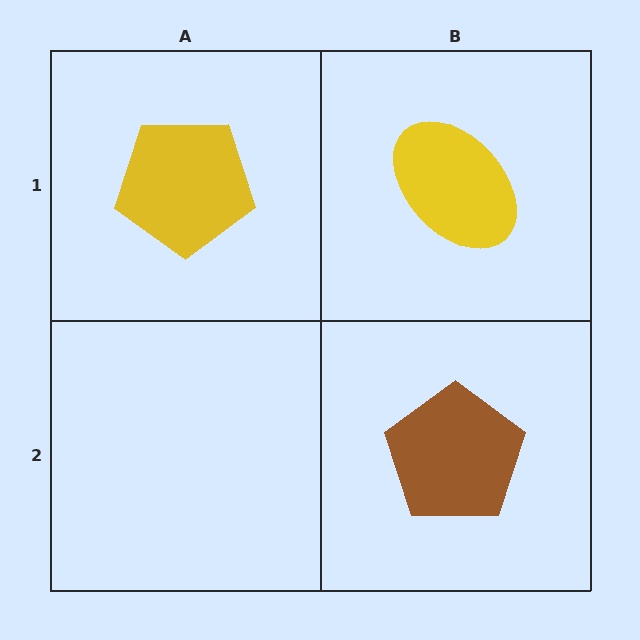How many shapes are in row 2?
1 shape.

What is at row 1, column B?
A yellow ellipse.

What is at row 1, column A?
A yellow pentagon.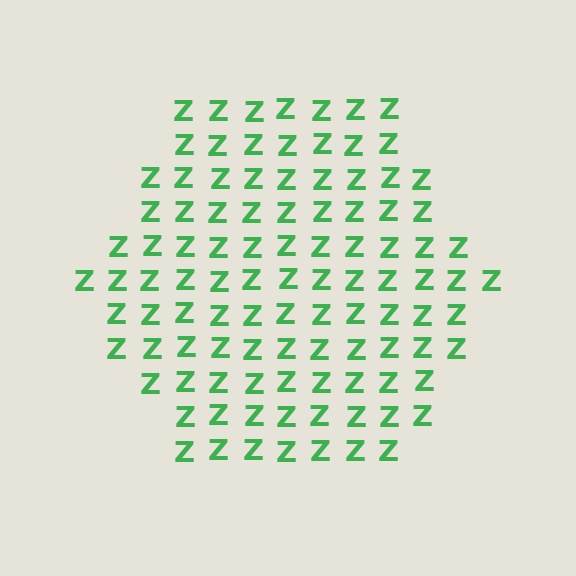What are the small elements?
The small elements are letter Z's.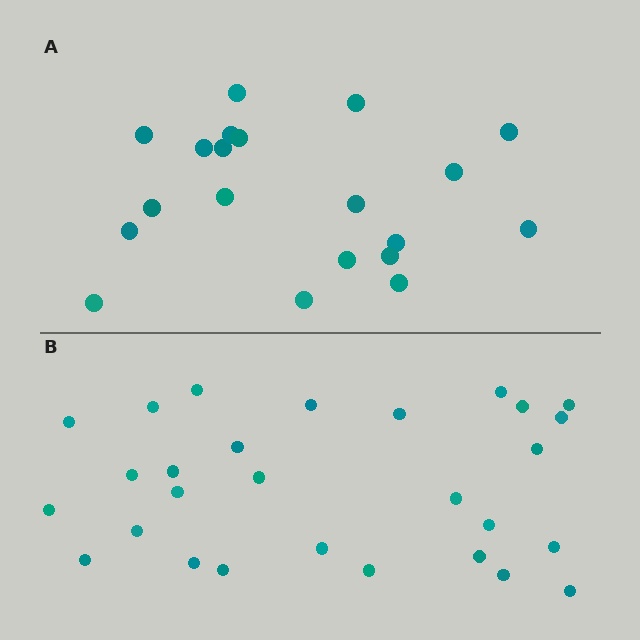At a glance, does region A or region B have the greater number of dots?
Region B (the bottom region) has more dots.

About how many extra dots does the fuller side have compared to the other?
Region B has roughly 8 or so more dots than region A.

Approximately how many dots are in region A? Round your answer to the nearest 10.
About 20 dots.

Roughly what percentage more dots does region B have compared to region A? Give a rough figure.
About 40% more.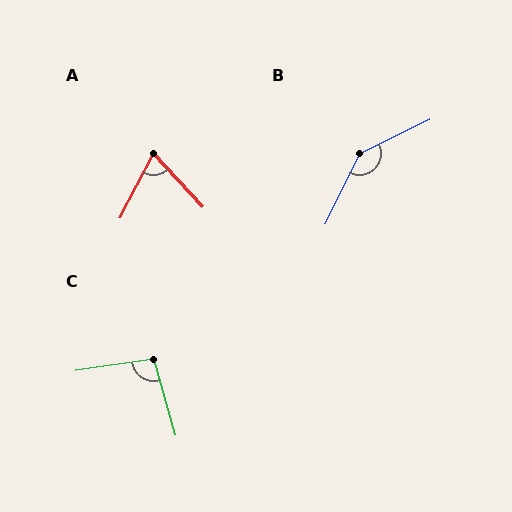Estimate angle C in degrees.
Approximately 97 degrees.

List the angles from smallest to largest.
A (70°), C (97°), B (142°).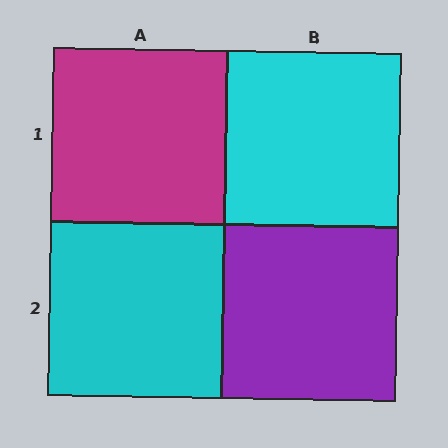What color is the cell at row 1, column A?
Magenta.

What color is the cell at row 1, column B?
Cyan.